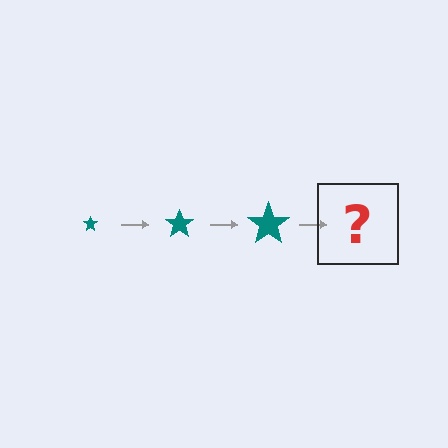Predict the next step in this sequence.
The next step is a teal star, larger than the previous one.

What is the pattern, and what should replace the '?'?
The pattern is that the star gets progressively larger each step. The '?' should be a teal star, larger than the previous one.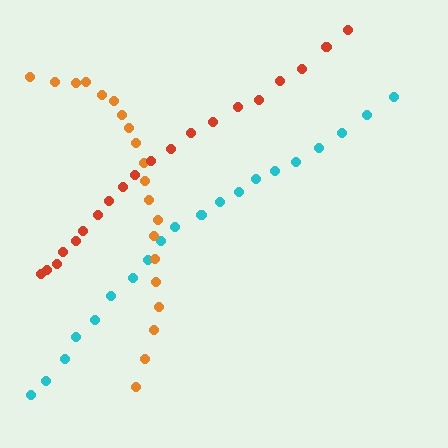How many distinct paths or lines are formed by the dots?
There are 3 distinct paths.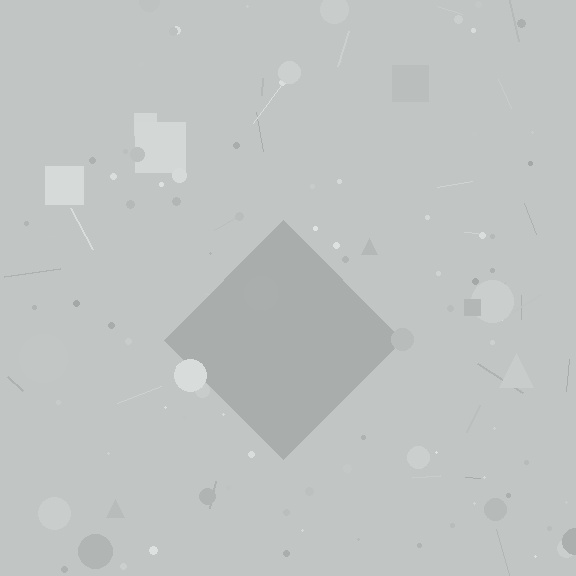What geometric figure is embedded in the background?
A diamond is embedded in the background.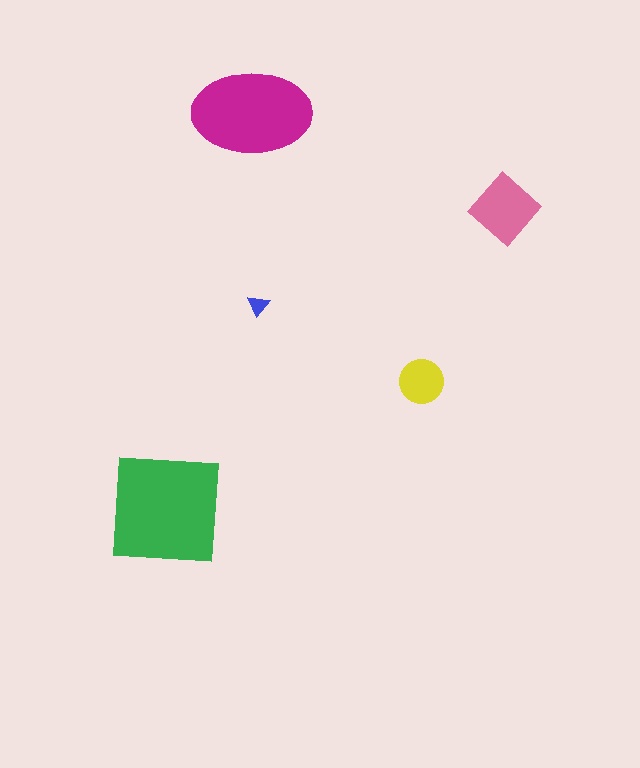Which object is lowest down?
The green square is bottommost.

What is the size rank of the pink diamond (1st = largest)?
3rd.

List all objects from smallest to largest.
The blue triangle, the yellow circle, the pink diamond, the magenta ellipse, the green square.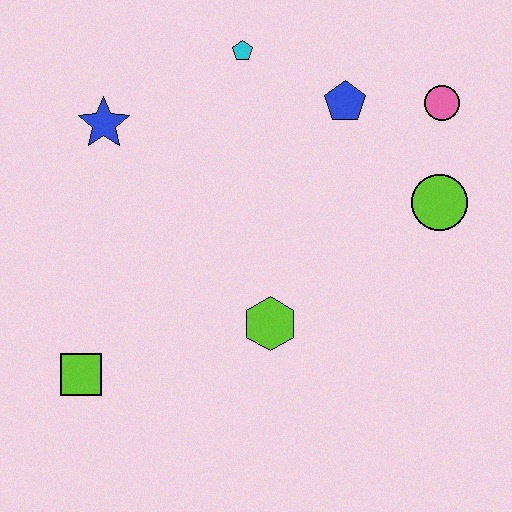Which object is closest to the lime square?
The lime hexagon is closest to the lime square.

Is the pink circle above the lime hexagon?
Yes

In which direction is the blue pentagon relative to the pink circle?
The blue pentagon is to the left of the pink circle.